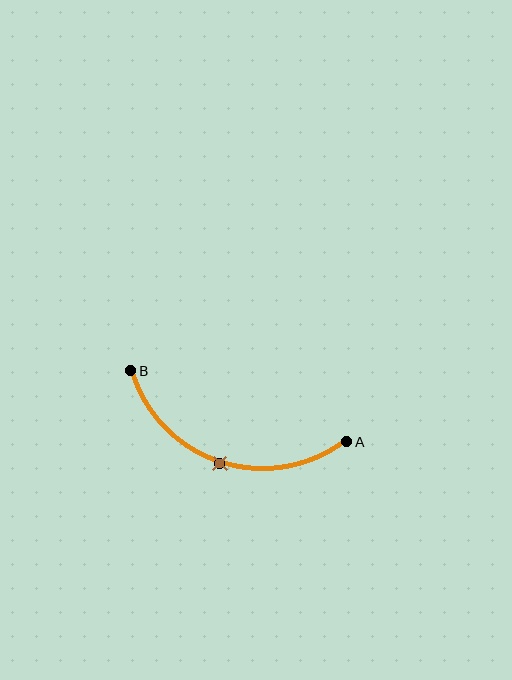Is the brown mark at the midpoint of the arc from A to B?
Yes. The brown mark lies on the arc at equal arc-length from both A and B — it is the arc midpoint.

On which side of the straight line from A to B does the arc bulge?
The arc bulges below the straight line connecting A and B.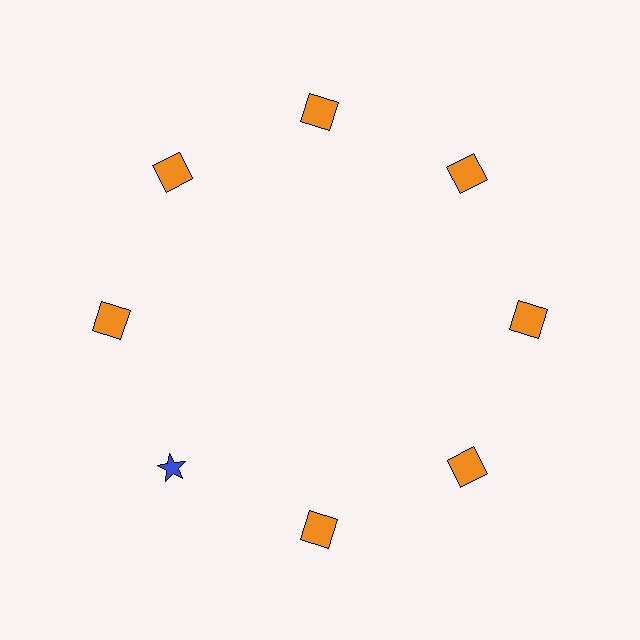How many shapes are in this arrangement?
There are 8 shapes arranged in a ring pattern.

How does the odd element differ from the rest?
It differs in both color (blue instead of orange) and shape (star instead of square).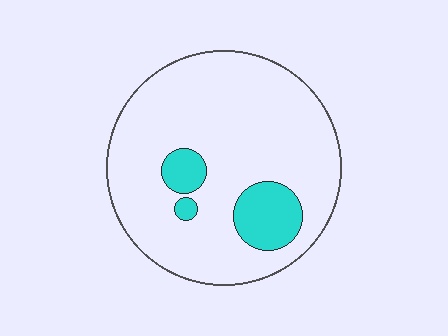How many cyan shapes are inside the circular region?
3.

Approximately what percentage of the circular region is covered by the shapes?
Approximately 15%.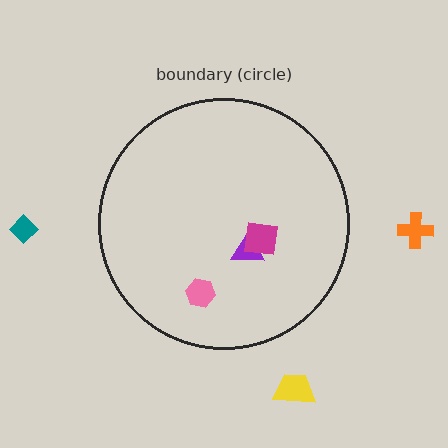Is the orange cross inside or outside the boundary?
Outside.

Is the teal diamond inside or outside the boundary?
Outside.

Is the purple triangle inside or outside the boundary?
Inside.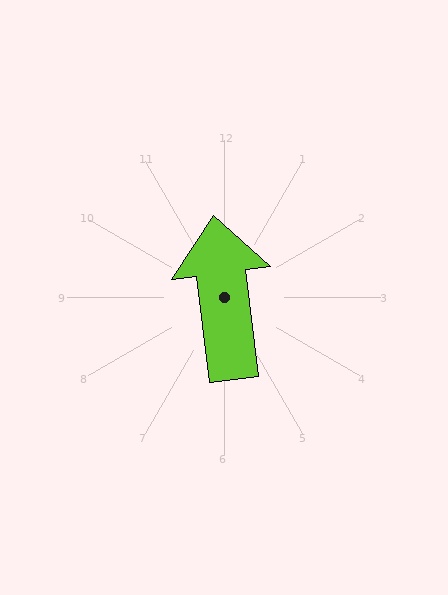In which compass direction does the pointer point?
North.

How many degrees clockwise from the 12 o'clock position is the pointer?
Approximately 353 degrees.